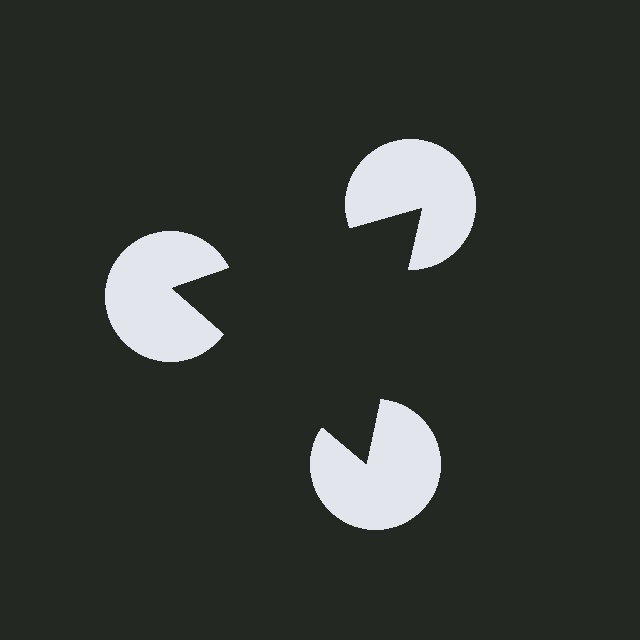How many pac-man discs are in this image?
There are 3 — one at each vertex of the illusory triangle.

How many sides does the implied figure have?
3 sides.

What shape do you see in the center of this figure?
An illusory triangle — its edges are inferred from the aligned wedge cuts in the pac-man discs, not physically drawn.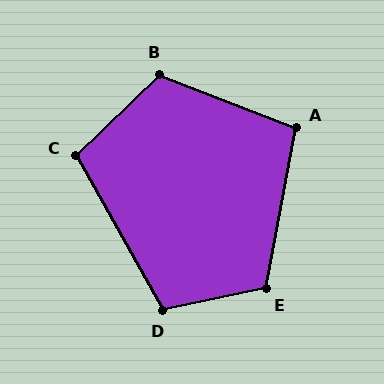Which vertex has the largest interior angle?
B, at approximately 115 degrees.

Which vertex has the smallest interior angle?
A, at approximately 101 degrees.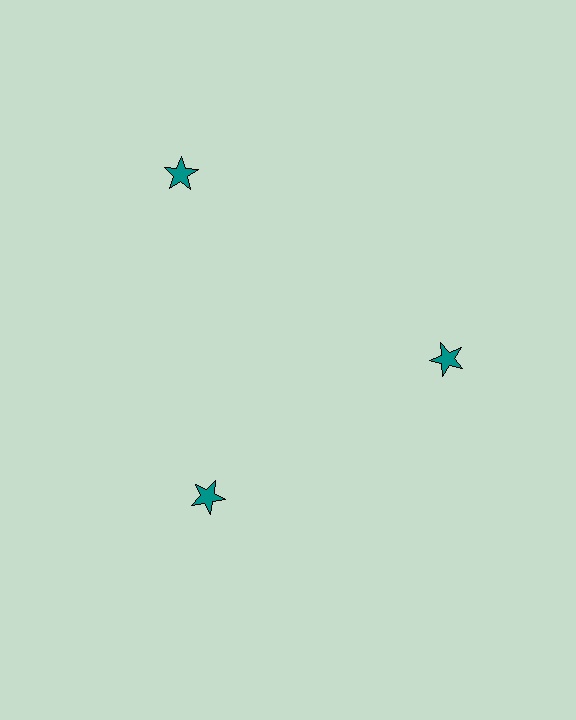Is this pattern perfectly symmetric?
No. The 3 teal stars are arranged in a ring, but one element near the 11 o'clock position is pushed outward from the center, breaking the 3-fold rotational symmetry.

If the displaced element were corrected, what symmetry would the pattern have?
It would have 3-fold rotational symmetry — the pattern would map onto itself every 120 degrees.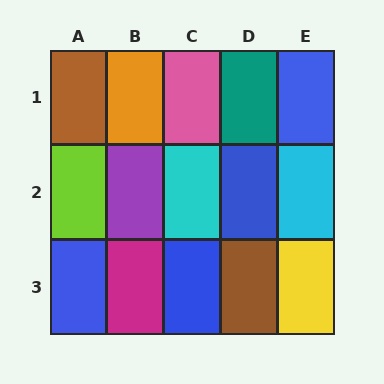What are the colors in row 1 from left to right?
Brown, orange, pink, teal, blue.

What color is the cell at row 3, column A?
Blue.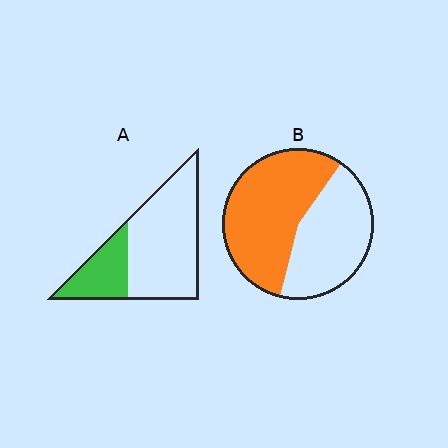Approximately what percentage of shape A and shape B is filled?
A is approximately 30% and B is approximately 55%.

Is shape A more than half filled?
No.